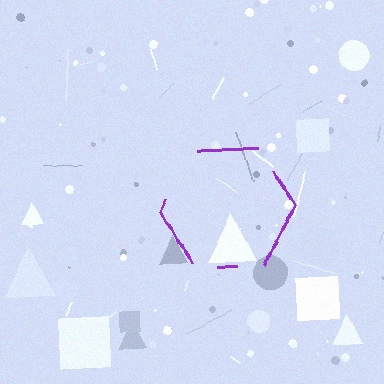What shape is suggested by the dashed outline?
The dashed outline suggests a hexagon.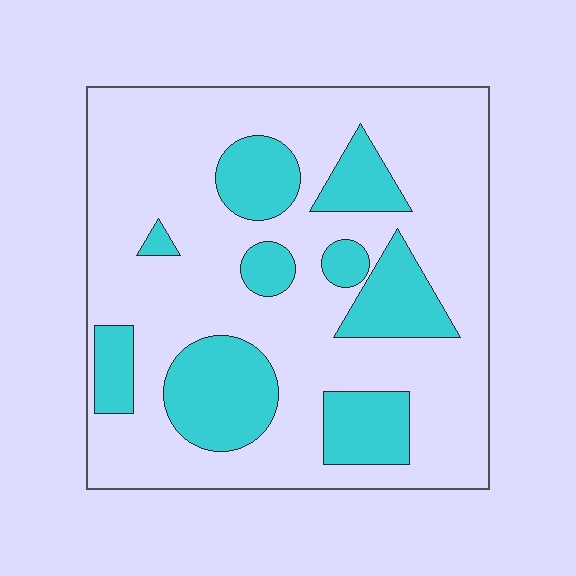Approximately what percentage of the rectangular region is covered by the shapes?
Approximately 25%.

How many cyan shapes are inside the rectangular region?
9.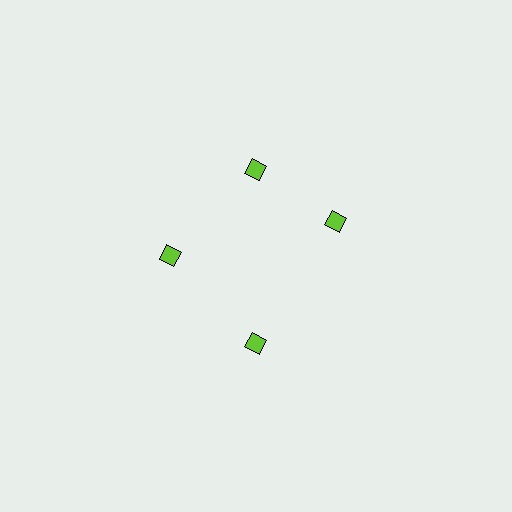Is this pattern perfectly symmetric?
No. The 4 lime diamonds are arranged in a ring, but one element near the 3 o'clock position is rotated out of alignment along the ring, breaking the 4-fold rotational symmetry.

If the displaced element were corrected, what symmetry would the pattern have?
It would have 4-fold rotational symmetry — the pattern would map onto itself every 90 degrees.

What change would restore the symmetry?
The symmetry would be restored by rotating it back into even spacing with its neighbors so that all 4 diamonds sit at equal angles and equal distance from the center.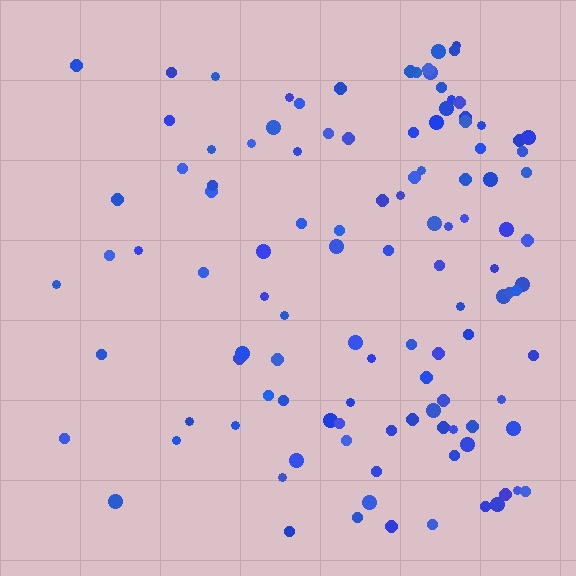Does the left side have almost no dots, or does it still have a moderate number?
Still a moderate number, just noticeably fewer than the right.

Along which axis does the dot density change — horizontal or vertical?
Horizontal.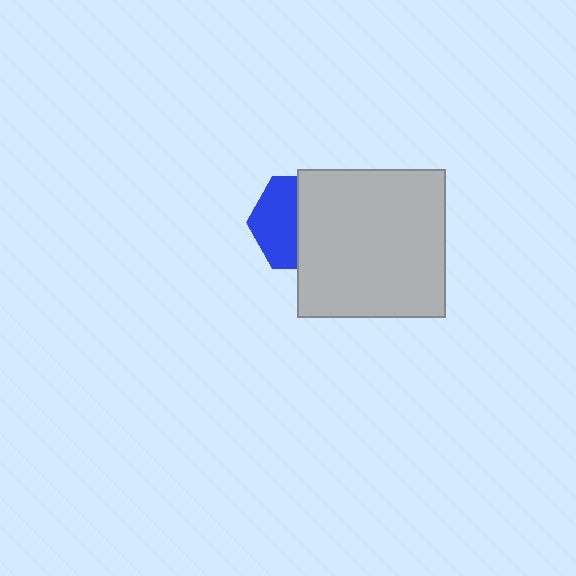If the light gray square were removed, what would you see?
You would see the complete blue hexagon.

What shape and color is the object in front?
The object in front is a light gray square.